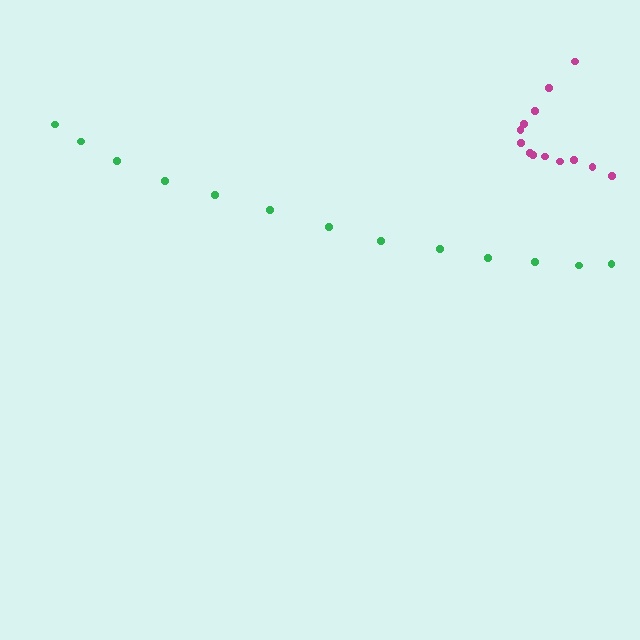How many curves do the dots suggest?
There are 2 distinct paths.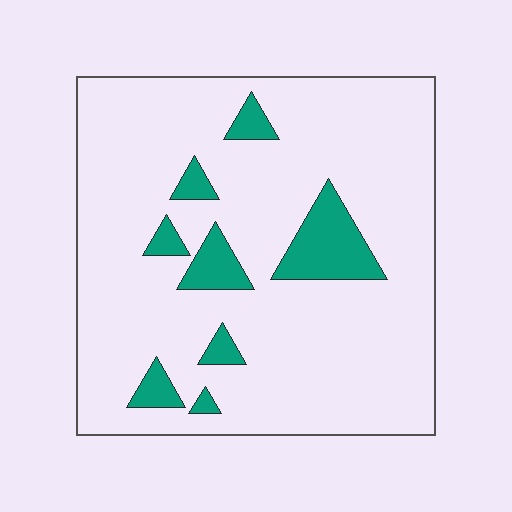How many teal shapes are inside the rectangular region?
8.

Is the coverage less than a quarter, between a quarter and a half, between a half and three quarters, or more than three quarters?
Less than a quarter.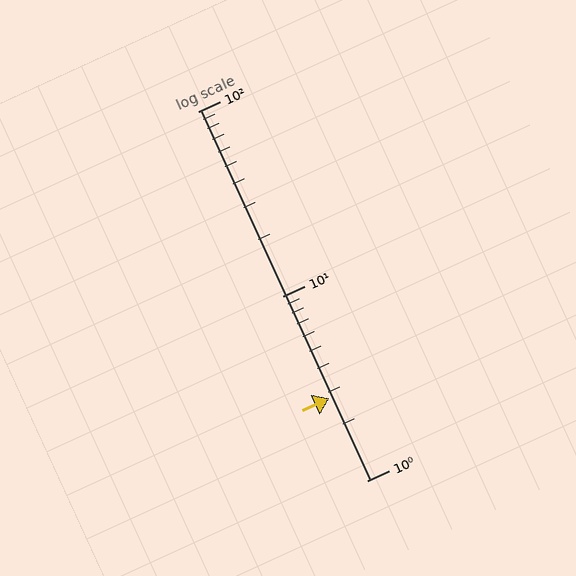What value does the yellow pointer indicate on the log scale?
The pointer indicates approximately 2.8.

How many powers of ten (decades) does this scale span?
The scale spans 2 decades, from 1 to 100.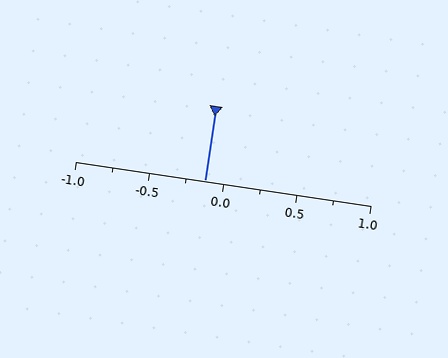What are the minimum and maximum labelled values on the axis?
The axis runs from -1.0 to 1.0.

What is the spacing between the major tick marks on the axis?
The major ticks are spaced 0.5 apart.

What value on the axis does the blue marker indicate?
The marker indicates approximately -0.12.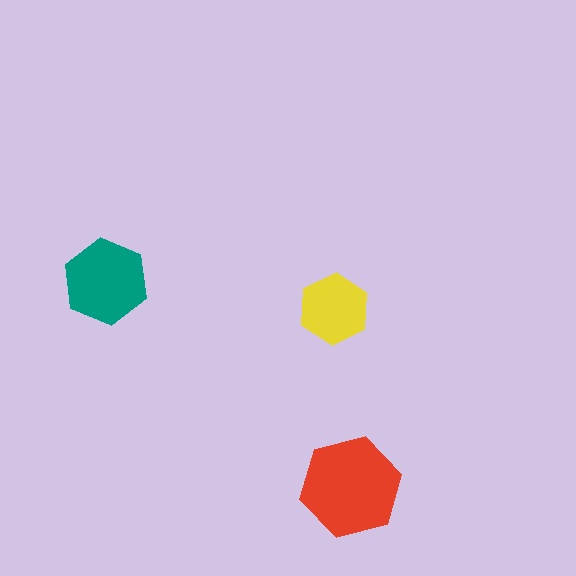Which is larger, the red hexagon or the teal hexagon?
The red one.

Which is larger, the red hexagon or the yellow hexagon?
The red one.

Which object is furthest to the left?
The teal hexagon is leftmost.